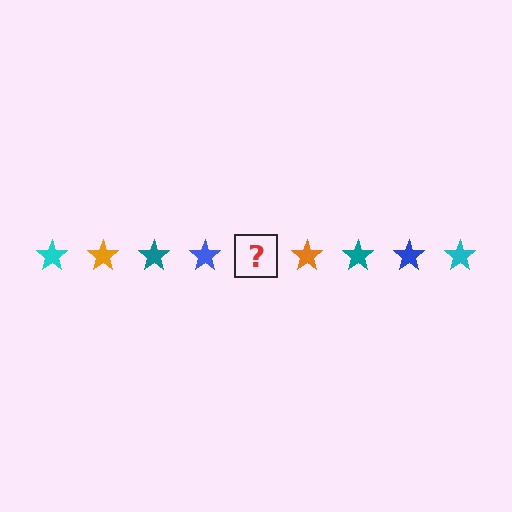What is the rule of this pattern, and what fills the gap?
The rule is that the pattern cycles through cyan, orange, teal, blue stars. The gap should be filled with a cyan star.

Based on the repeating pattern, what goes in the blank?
The blank should be a cyan star.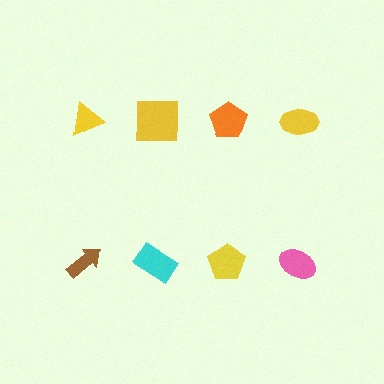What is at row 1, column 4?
A yellow ellipse.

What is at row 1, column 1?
A yellow triangle.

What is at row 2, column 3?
A yellow pentagon.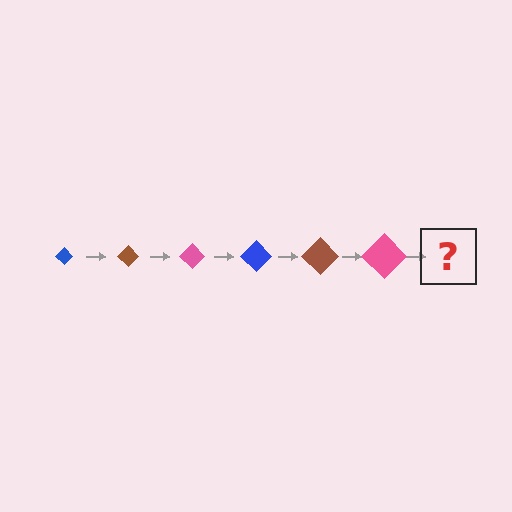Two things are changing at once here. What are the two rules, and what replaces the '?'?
The two rules are that the diamond grows larger each step and the color cycles through blue, brown, and pink. The '?' should be a blue diamond, larger than the previous one.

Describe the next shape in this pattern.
It should be a blue diamond, larger than the previous one.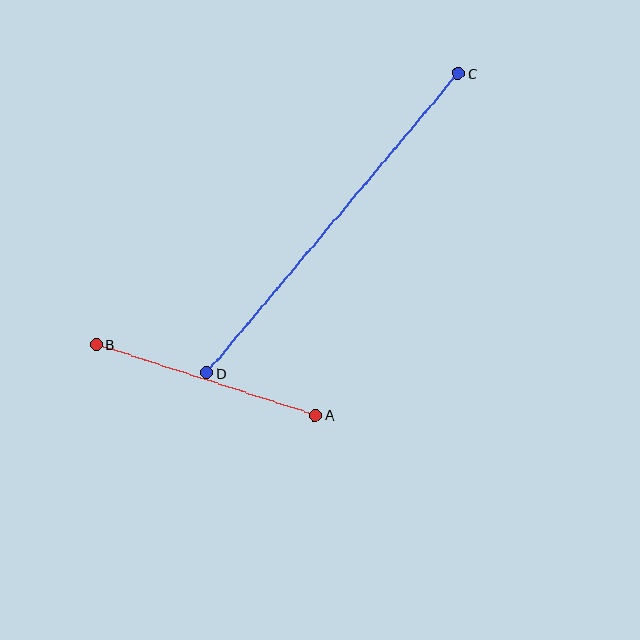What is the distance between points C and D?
The distance is approximately 391 pixels.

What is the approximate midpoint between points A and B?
The midpoint is at approximately (206, 380) pixels.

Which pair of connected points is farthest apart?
Points C and D are farthest apart.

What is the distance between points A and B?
The distance is approximately 231 pixels.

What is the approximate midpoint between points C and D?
The midpoint is at approximately (333, 223) pixels.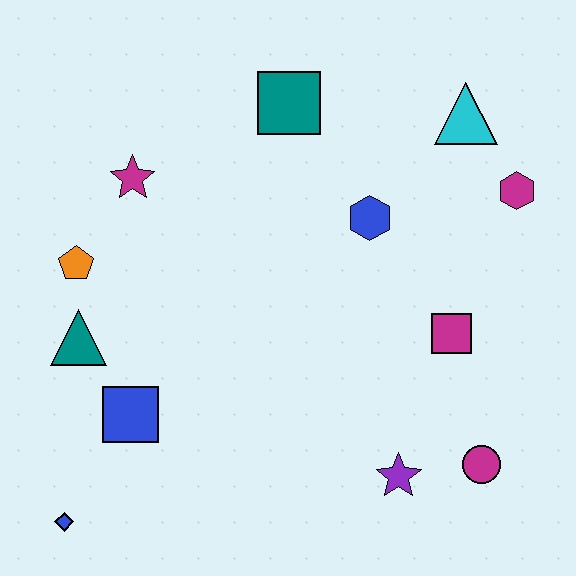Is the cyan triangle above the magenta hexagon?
Yes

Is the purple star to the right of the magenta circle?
No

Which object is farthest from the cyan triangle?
The blue diamond is farthest from the cyan triangle.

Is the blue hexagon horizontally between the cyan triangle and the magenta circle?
No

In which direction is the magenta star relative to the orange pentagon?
The magenta star is above the orange pentagon.